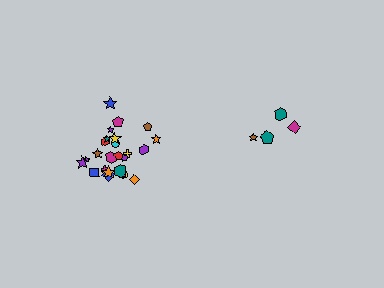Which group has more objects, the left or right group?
The left group.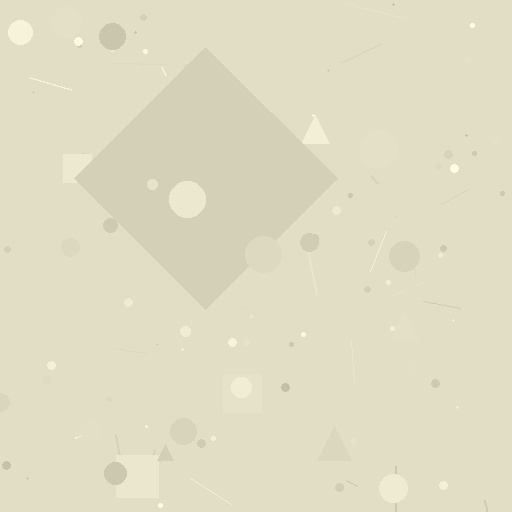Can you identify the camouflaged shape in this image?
The camouflaged shape is a diamond.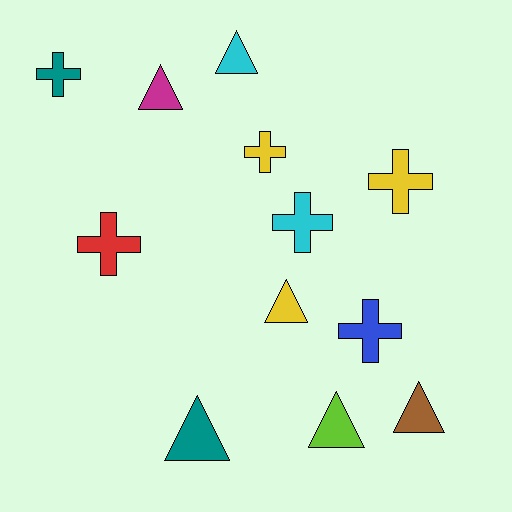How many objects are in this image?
There are 12 objects.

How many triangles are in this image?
There are 6 triangles.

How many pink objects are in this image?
There are no pink objects.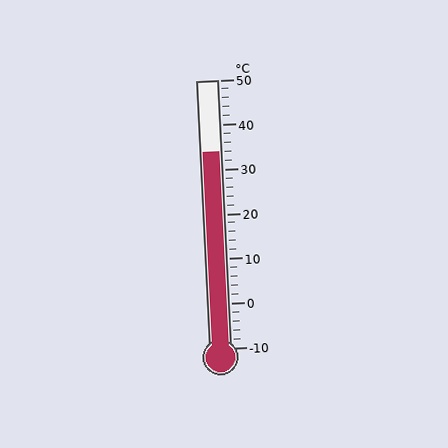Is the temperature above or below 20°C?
The temperature is above 20°C.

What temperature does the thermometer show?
The thermometer shows approximately 34°C.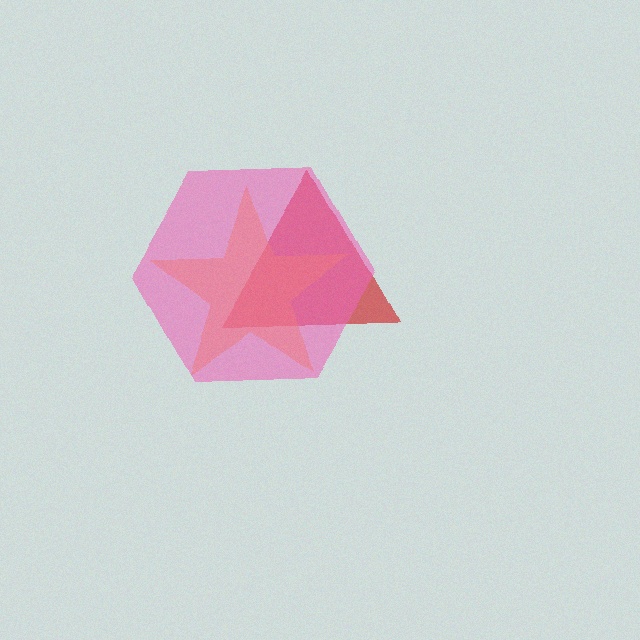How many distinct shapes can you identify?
There are 3 distinct shapes: a red triangle, an orange star, a pink hexagon.